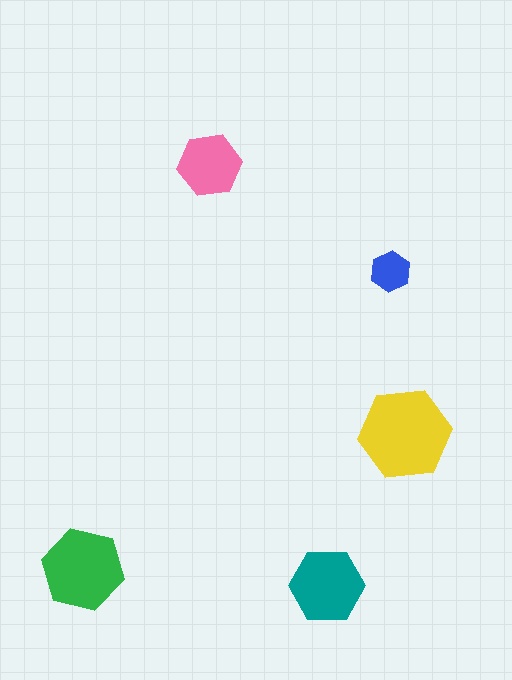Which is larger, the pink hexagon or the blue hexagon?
The pink one.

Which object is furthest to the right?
The yellow hexagon is rightmost.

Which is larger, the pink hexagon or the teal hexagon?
The teal one.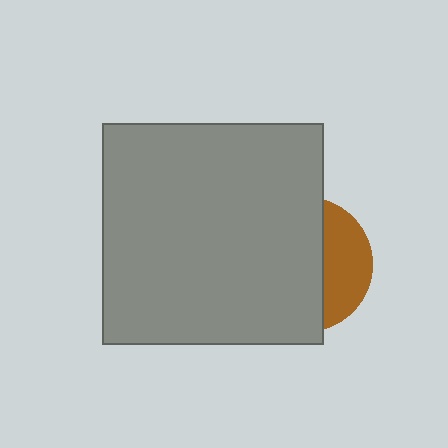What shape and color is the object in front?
The object in front is a gray square.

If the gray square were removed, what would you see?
You would see the complete brown circle.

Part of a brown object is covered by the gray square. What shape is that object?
It is a circle.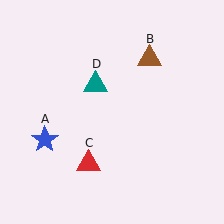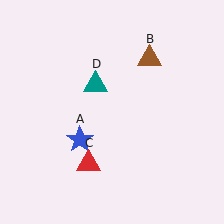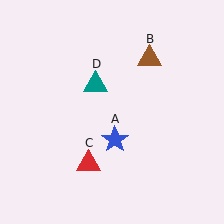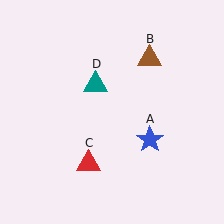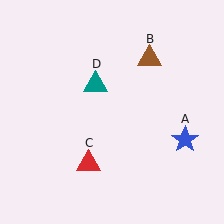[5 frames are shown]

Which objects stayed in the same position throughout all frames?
Brown triangle (object B) and red triangle (object C) and teal triangle (object D) remained stationary.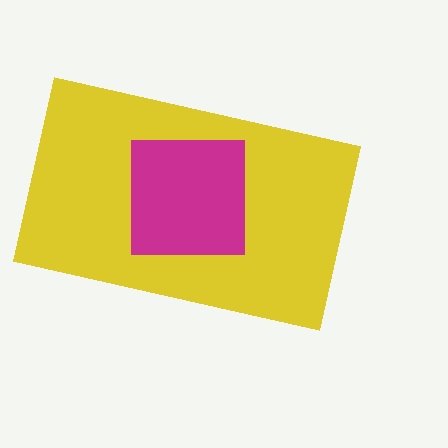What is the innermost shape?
The magenta square.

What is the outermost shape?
The yellow rectangle.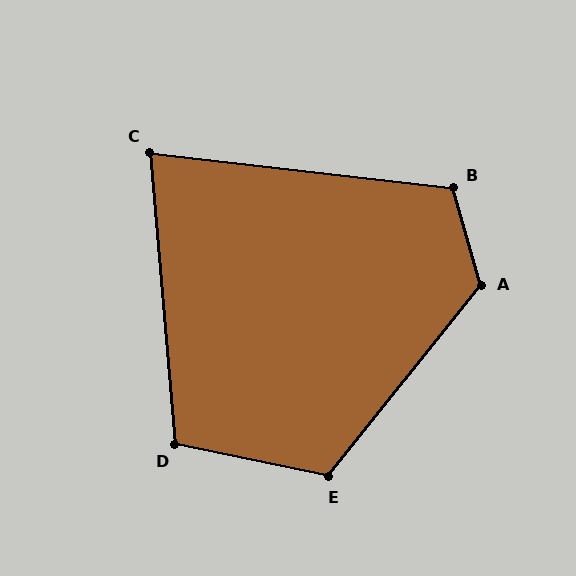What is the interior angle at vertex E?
Approximately 117 degrees (obtuse).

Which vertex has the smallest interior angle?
C, at approximately 79 degrees.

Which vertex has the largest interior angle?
A, at approximately 125 degrees.